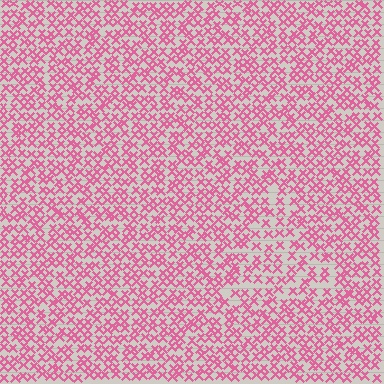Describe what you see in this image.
The image contains small pink elements arranged at two different densities. A triangle-shaped region is visible where the elements are less densely packed than the surrounding area.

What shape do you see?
I see a triangle.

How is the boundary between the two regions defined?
The boundary is defined by a change in element density (approximately 1.5x ratio). All elements are the same color, size, and shape.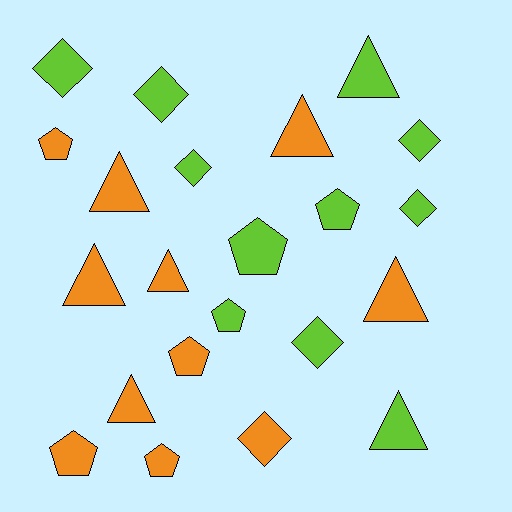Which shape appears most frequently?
Triangle, with 8 objects.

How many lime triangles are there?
There are 2 lime triangles.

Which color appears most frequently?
Orange, with 11 objects.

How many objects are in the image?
There are 22 objects.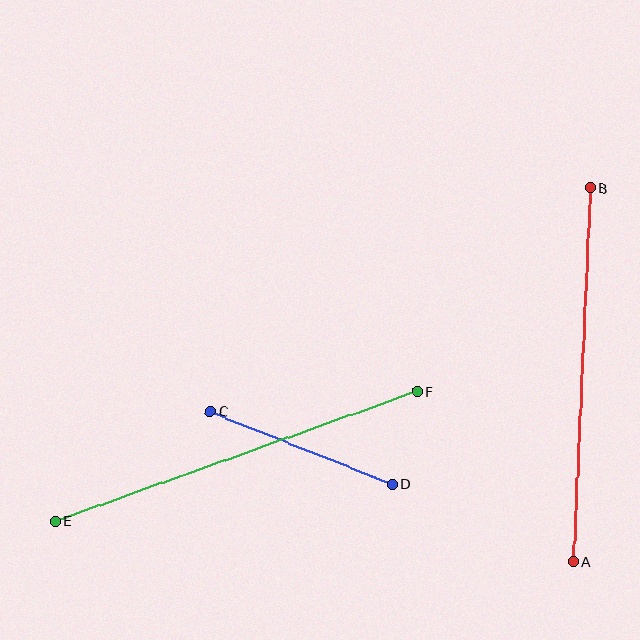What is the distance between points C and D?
The distance is approximately 197 pixels.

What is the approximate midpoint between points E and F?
The midpoint is at approximately (236, 456) pixels.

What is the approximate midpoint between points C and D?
The midpoint is at approximately (301, 448) pixels.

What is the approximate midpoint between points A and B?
The midpoint is at approximately (582, 375) pixels.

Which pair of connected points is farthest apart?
Points E and F are farthest apart.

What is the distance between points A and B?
The distance is approximately 374 pixels.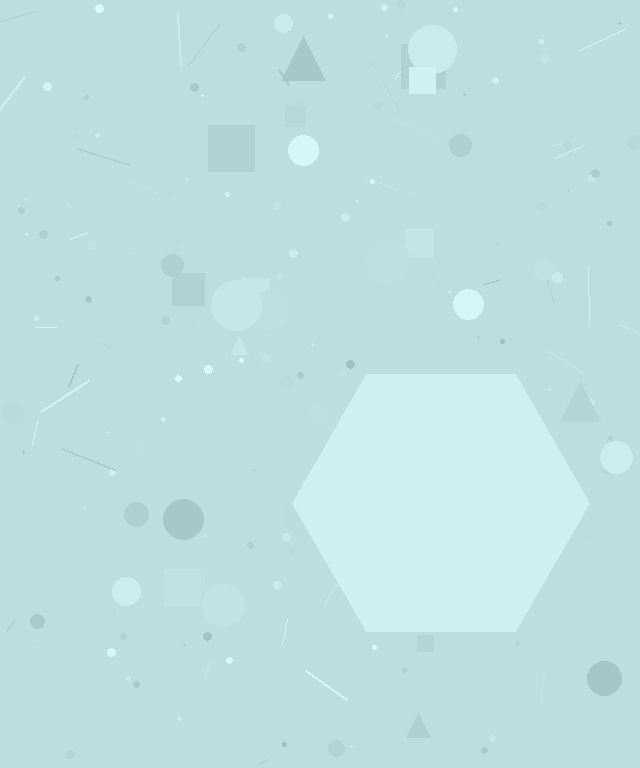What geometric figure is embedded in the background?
A hexagon is embedded in the background.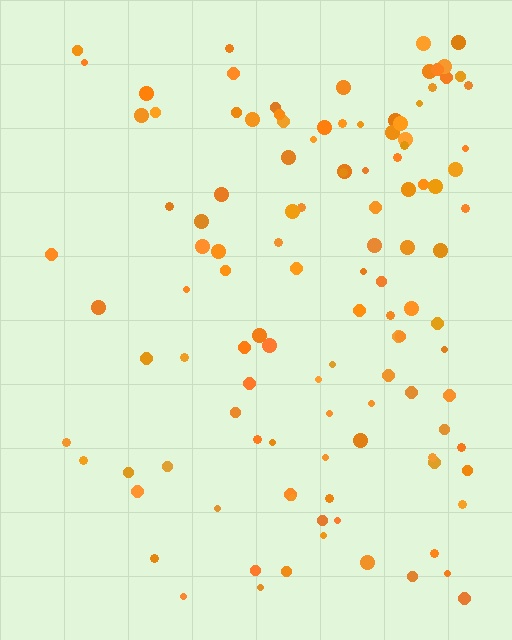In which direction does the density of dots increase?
From left to right, with the right side densest.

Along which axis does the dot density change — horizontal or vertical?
Horizontal.